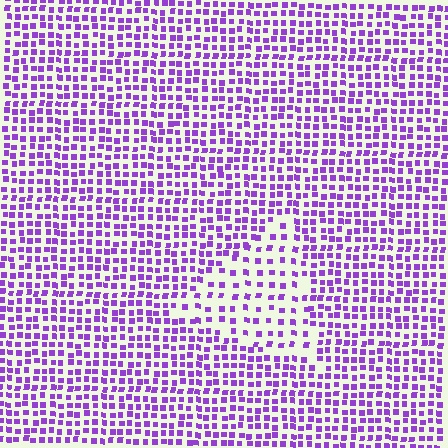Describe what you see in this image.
The image contains small purple elements arranged at two different densities. A triangle-shaped region is visible where the elements are less densely packed than the surrounding area.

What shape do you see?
I see a triangle.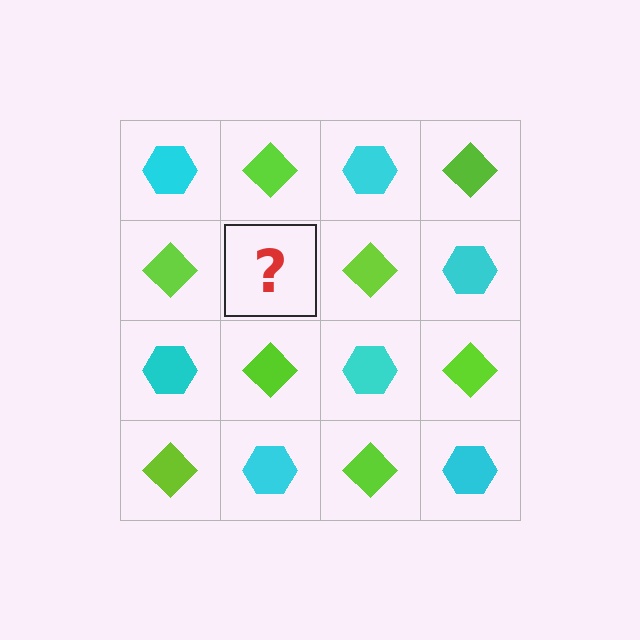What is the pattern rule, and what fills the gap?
The rule is that it alternates cyan hexagon and lime diamond in a checkerboard pattern. The gap should be filled with a cyan hexagon.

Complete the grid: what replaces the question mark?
The question mark should be replaced with a cyan hexagon.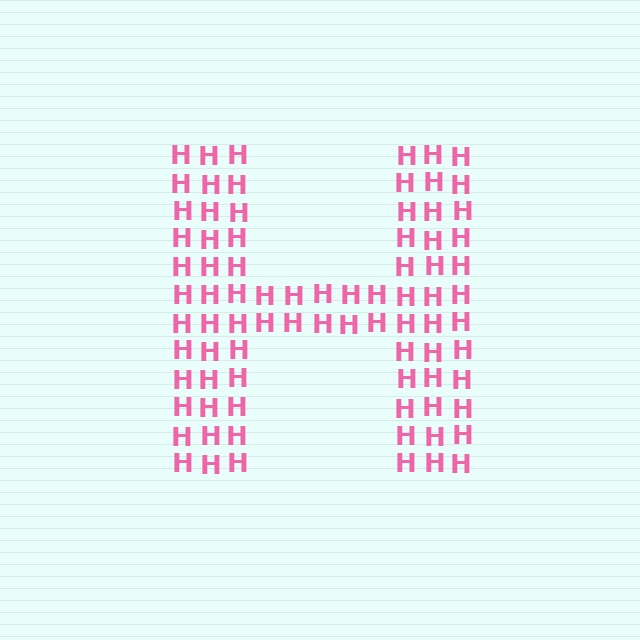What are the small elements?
The small elements are letter H's.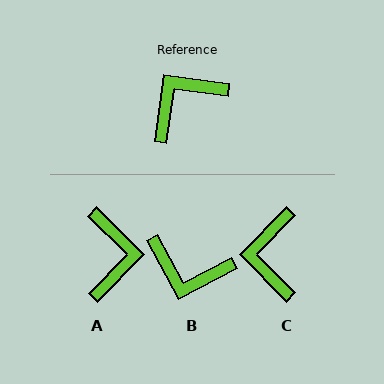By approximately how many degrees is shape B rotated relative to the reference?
Approximately 125 degrees counter-clockwise.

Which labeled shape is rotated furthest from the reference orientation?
A, about 127 degrees away.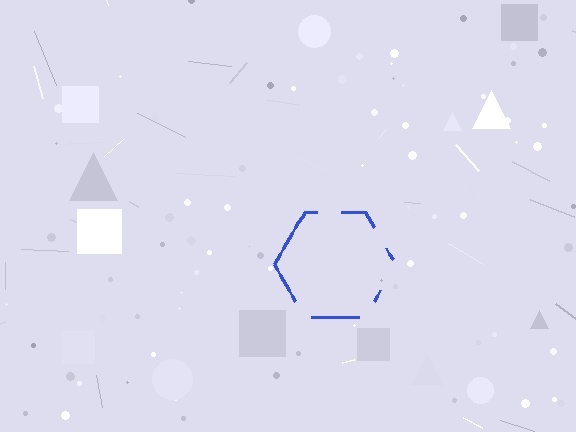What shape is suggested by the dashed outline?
The dashed outline suggests a hexagon.